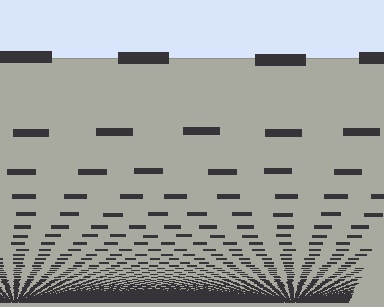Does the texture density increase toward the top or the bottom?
Density increases toward the bottom.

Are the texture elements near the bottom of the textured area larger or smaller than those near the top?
Smaller. The gradient is inverted — elements near the bottom are smaller and denser.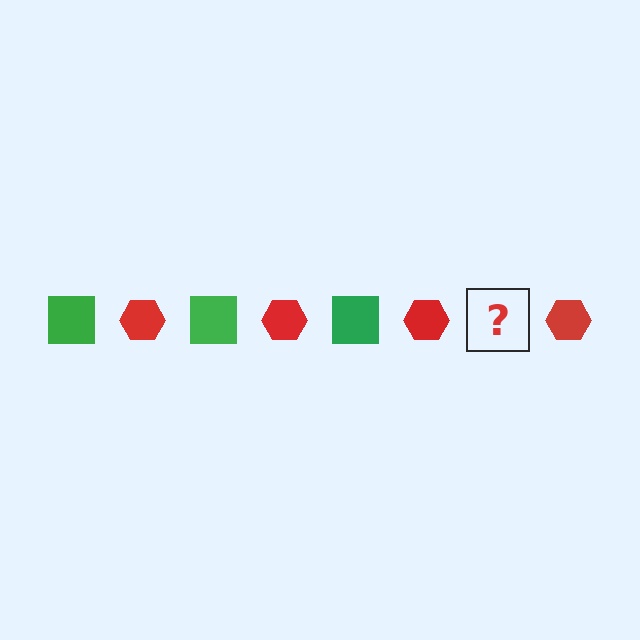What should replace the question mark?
The question mark should be replaced with a green square.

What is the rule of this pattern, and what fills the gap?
The rule is that the pattern alternates between green square and red hexagon. The gap should be filled with a green square.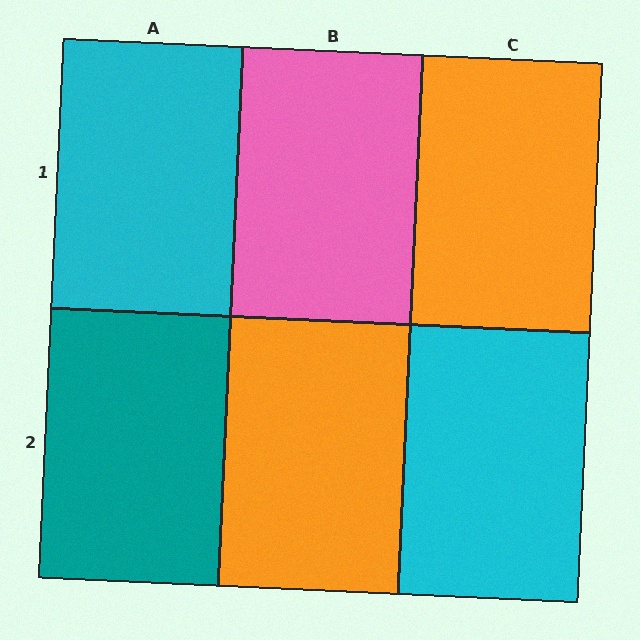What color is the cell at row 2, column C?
Cyan.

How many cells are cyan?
2 cells are cyan.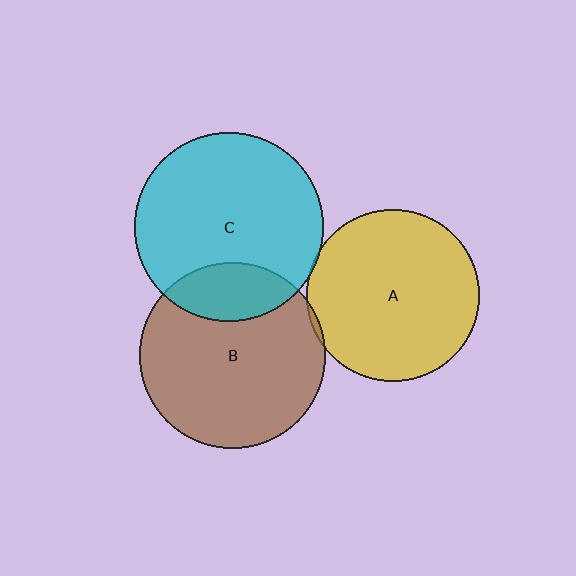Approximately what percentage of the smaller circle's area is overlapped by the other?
Approximately 5%.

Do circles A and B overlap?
Yes.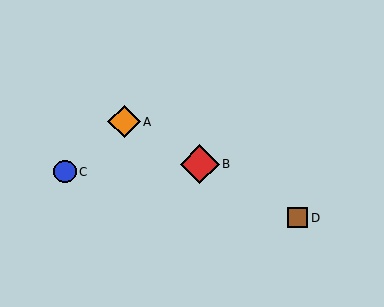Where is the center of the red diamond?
The center of the red diamond is at (200, 164).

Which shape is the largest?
The red diamond (labeled B) is the largest.